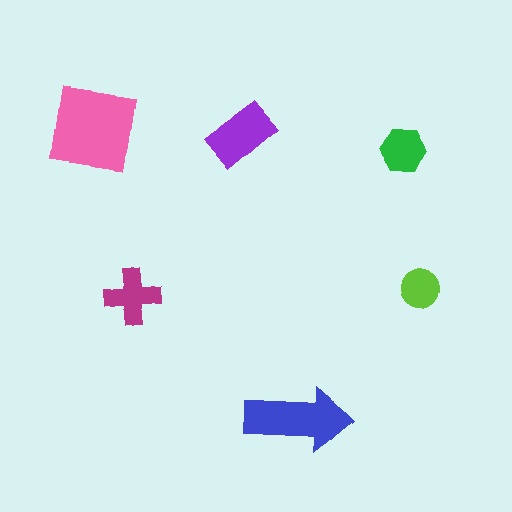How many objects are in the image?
There are 6 objects in the image.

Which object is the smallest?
The lime circle.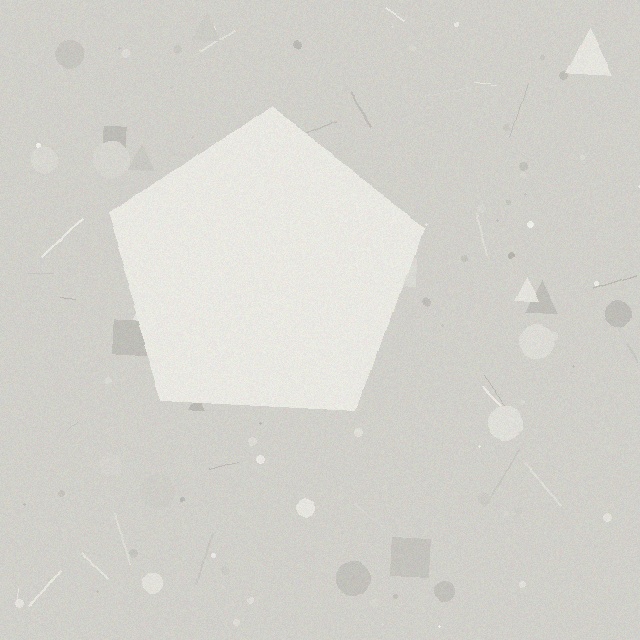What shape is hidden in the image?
A pentagon is hidden in the image.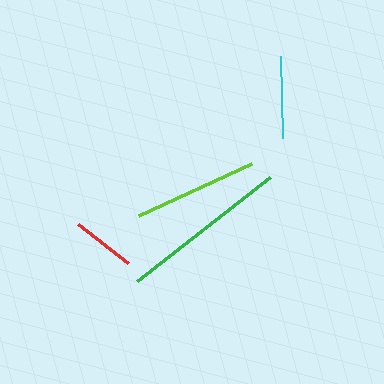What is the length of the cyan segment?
The cyan segment is approximately 82 pixels long.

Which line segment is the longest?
The green line is the longest at approximately 169 pixels.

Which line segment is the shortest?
The red line is the shortest at approximately 63 pixels.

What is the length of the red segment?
The red segment is approximately 63 pixels long.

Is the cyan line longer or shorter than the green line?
The green line is longer than the cyan line.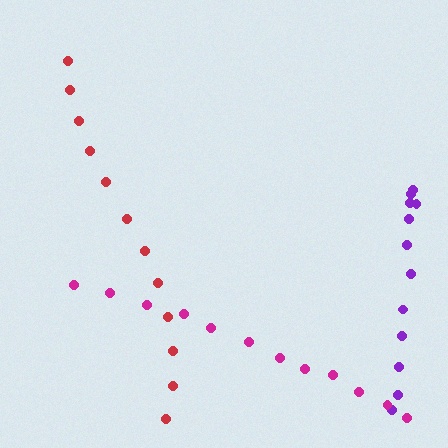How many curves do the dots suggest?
There are 3 distinct paths.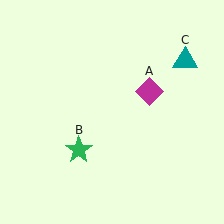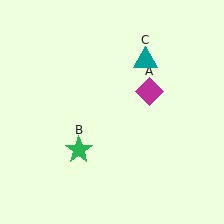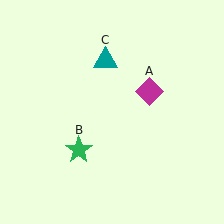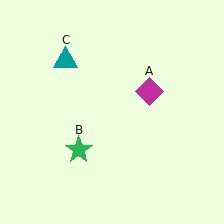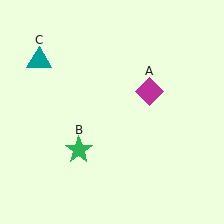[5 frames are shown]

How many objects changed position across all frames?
1 object changed position: teal triangle (object C).